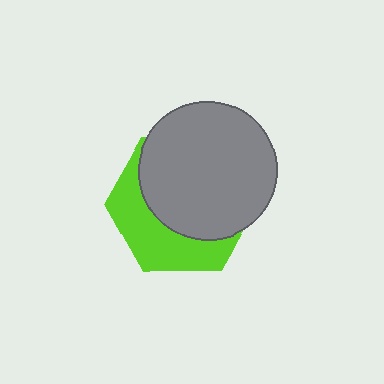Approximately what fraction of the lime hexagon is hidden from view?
Roughly 62% of the lime hexagon is hidden behind the gray circle.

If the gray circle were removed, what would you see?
You would see the complete lime hexagon.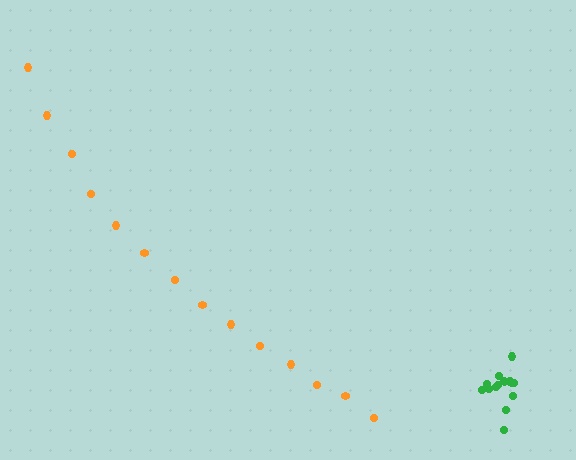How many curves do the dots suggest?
There are 2 distinct paths.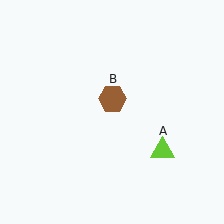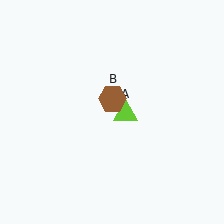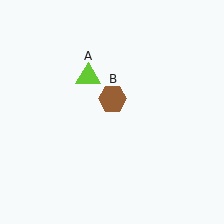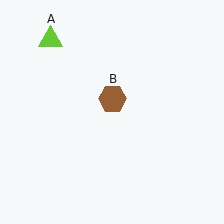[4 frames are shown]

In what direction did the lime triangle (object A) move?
The lime triangle (object A) moved up and to the left.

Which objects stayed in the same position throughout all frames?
Brown hexagon (object B) remained stationary.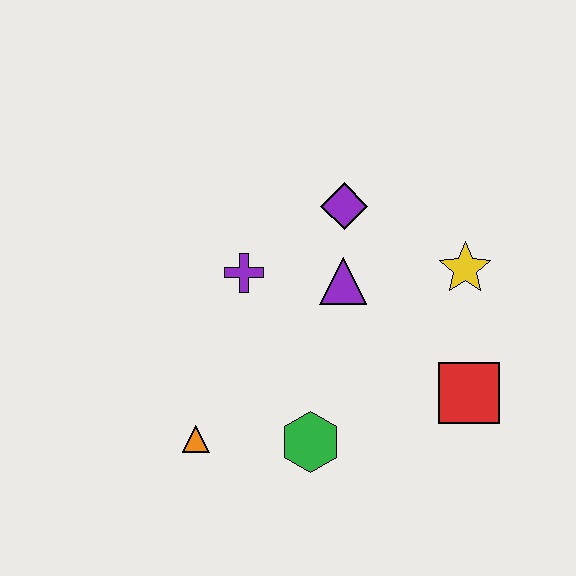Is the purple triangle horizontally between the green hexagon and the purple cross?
No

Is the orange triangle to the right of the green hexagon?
No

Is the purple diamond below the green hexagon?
No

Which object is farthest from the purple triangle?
The orange triangle is farthest from the purple triangle.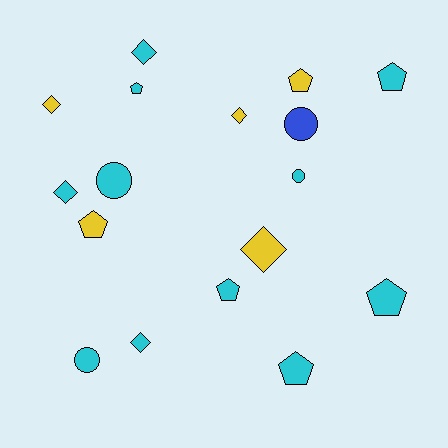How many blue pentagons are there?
There are no blue pentagons.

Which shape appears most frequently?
Pentagon, with 7 objects.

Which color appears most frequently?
Cyan, with 11 objects.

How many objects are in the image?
There are 17 objects.